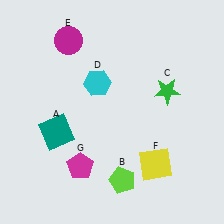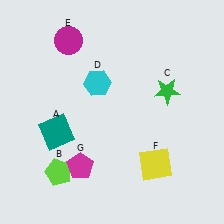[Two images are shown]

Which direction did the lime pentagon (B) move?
The lime pentagon (B) moved left.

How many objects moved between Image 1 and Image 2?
1 object moved between the two images.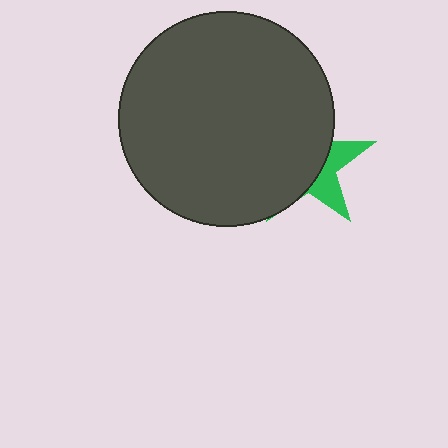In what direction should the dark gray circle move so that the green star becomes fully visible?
The dark gray circle should move left. That is the shortest direction to clear the overlap and leave the green star fully visible.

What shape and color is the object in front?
The object in front is a dark gray circle.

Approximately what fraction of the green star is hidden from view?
Roughly 69% of the green star is hidden behind the dark gray circle.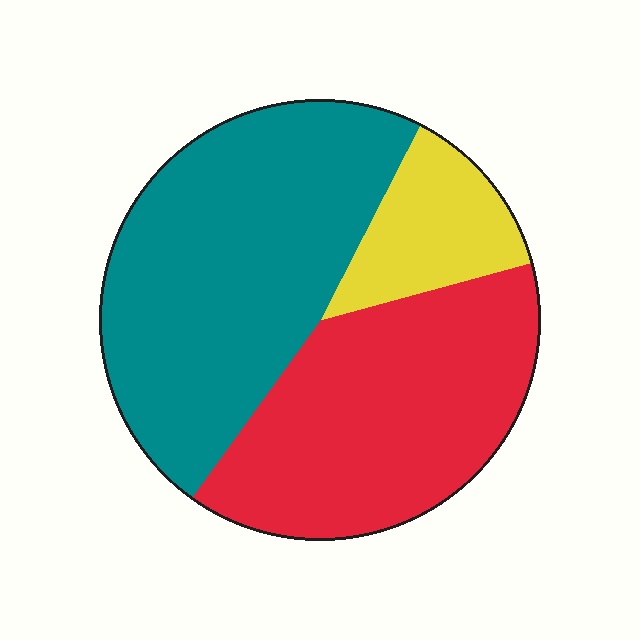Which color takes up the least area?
Yellow, at roughly 15%.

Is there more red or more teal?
Teal.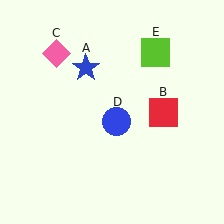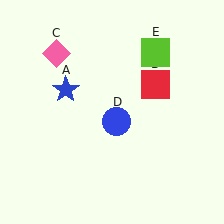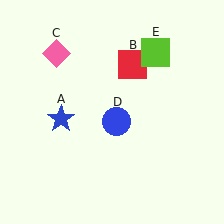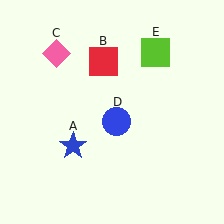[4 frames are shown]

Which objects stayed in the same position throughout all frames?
Pink diamond (object C) and blue circle (object D) and lime square (object E) remained stationary.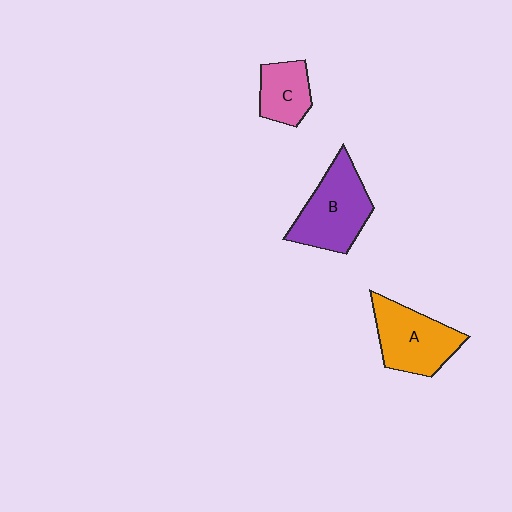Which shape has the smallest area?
Shape C (pink).